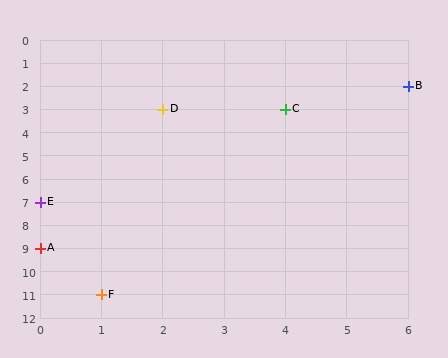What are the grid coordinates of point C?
Point C is at grid coordinates (4, 3).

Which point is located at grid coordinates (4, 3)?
Point C is at (4, 3).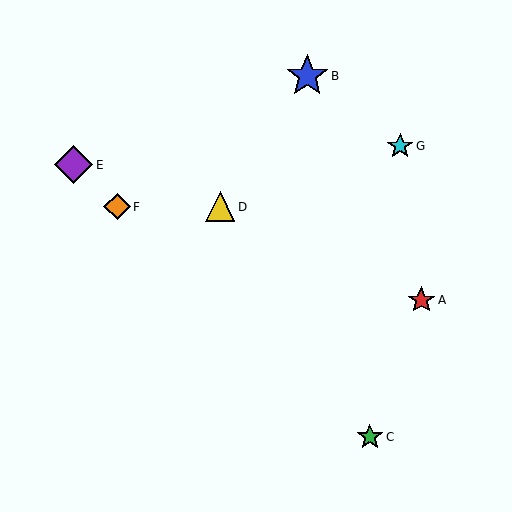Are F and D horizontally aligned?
Yes, both are at y≈207.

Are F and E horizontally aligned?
No, F is at y≈207 and E is at y≈165.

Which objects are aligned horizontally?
Objects D, F are aligned horizontally.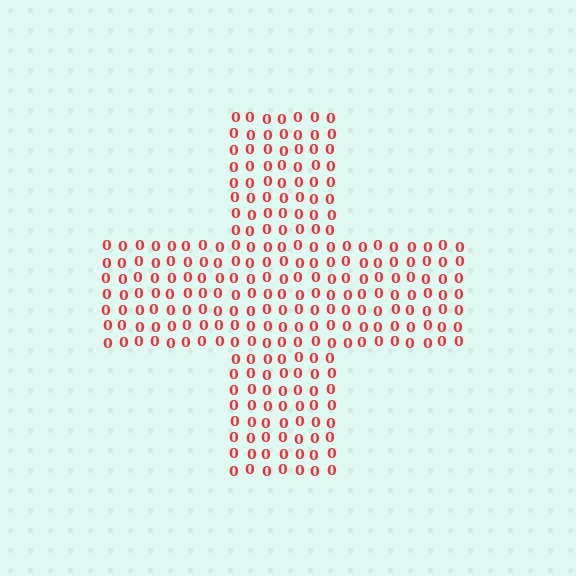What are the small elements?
The small elements are digit 0's.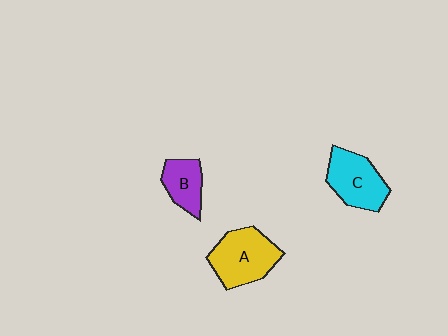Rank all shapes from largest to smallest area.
From largest to smallest: A (yellow), C (cyan), B (purple).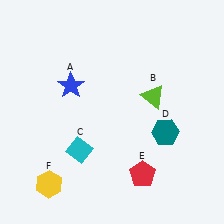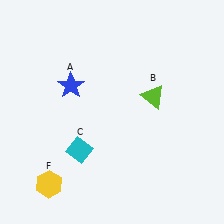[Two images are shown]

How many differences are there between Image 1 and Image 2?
There are 2 differences between the two images.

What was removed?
The teal hexagon (D), the red pentagon (E) were removed in Image 2.